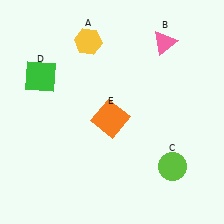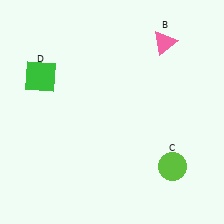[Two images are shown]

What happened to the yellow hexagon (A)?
The yellow hexagon (A) was removed in Image 2. It was in the top-left area of Image 1.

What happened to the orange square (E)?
The orange square (E) was removed in Image 2. It was in the bottom-left area of Image 1.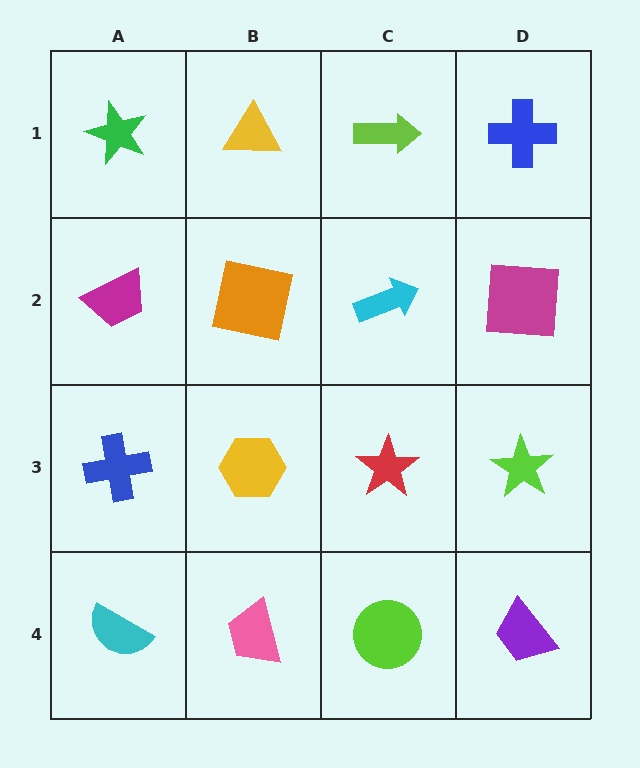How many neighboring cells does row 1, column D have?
2.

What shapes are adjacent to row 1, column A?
A magenta trapezoid (row 2, column A), a yellow triangle (row 1, column B).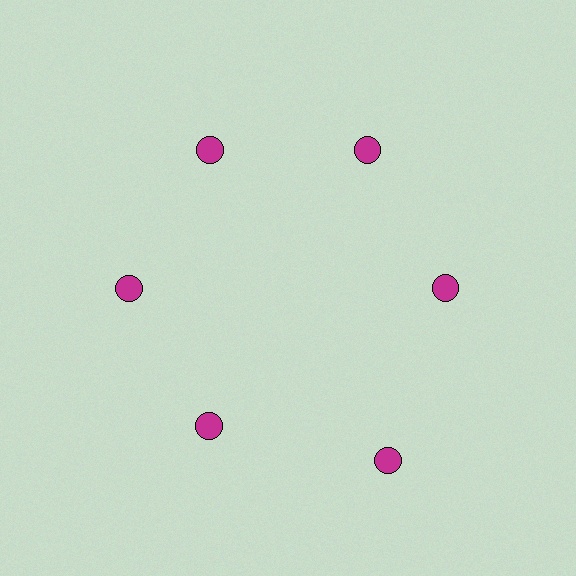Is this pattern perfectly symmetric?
No. The 6 magenta circles are arranged in a ring, but one element near the 5 o'clock position is pushed outward from the center, breaking the 6-fold rotational symmetry.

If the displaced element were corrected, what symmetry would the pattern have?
It would have 6-fold rotational symmetry — the pattern would map onto itself every 60 degrees.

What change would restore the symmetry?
The symmetry would be restored by moving it inward, back onto the ring so that all 6 circles sit at equal angles and equal distance from the center.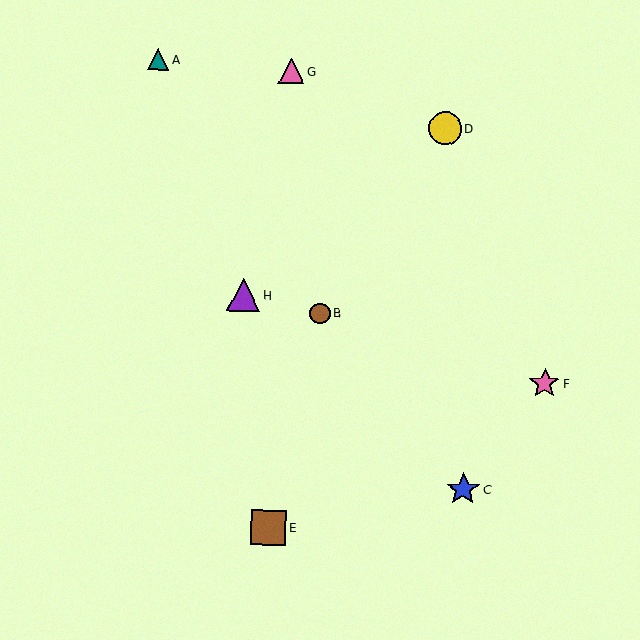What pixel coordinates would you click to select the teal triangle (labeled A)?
Click at (158, 60) to select the teal triangle A.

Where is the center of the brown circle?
The center of the brown circle is at (320, 313).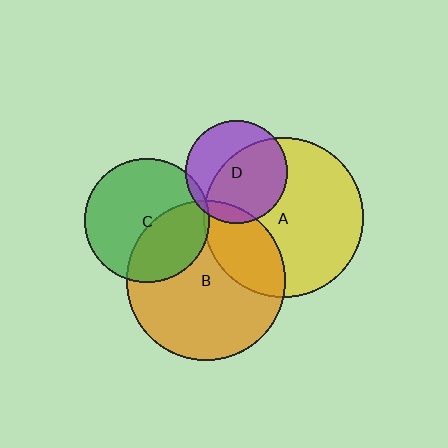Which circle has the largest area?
Circle A (yellow).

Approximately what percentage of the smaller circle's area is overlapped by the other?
Approximately 10%.